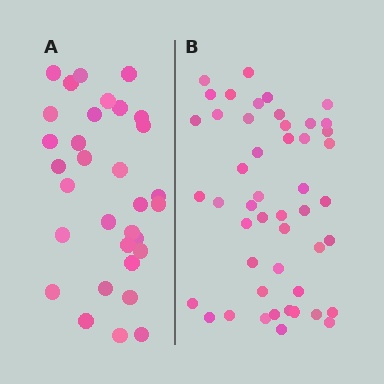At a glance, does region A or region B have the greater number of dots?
Region B (the right region) has more dots.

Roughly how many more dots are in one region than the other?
Region B has approximately 15 more dots than region A.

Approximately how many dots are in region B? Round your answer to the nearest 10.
About 50 dots. (The exact count is 48, which rounds to 50.)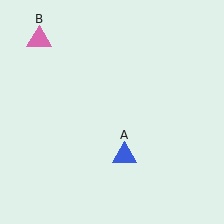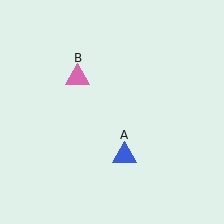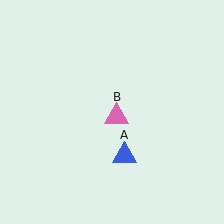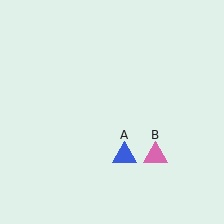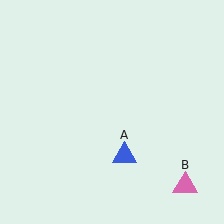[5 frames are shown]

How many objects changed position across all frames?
1 object changed position: pink triangle (object B).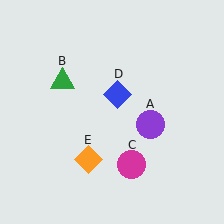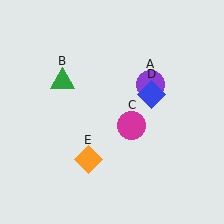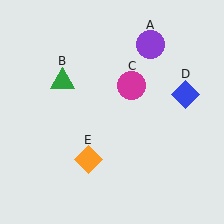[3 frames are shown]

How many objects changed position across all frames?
3 objects changed position: purple circle (object A), magenta circle (object C), blue diamond (object D).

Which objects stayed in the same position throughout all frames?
Green triangle (object B) and orange diamond (object E) remained stationary.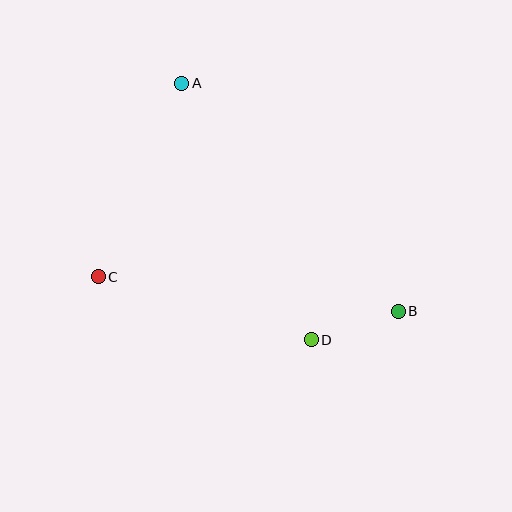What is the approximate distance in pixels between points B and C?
The distance between B and C is approximately 302 pixels.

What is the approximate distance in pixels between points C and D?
The distance between C and D is approximately 222 pixels.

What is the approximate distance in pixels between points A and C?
The distance between A and C is approximately 211 pixels.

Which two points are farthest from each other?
Points A and B are farthest from each other.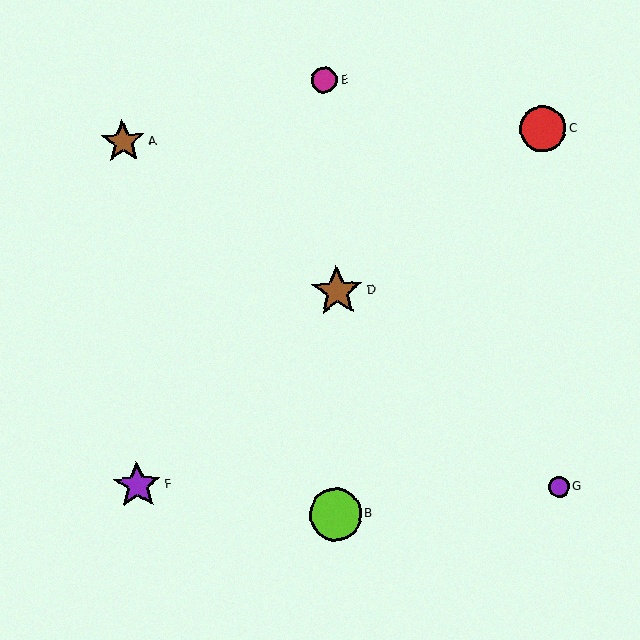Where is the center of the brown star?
The center of the brown star is at (123, 142).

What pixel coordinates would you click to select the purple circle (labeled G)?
Click at (559, 487) to select the purple circle G.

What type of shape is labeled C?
Shape C is a red circle.